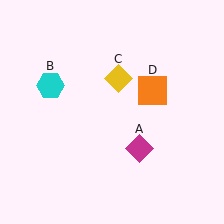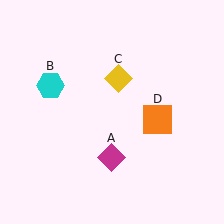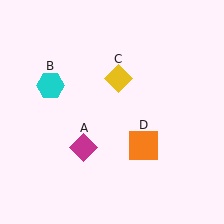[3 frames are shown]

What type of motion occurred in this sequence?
The magenta diamond (object A), orange square (object D) rotated clockwise around the center of the scene.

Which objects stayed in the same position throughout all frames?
Cyan hexagon (object B) and yellow diamond (object C) remained stationary.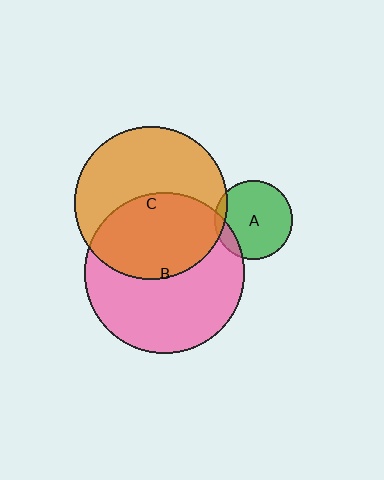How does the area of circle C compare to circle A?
Approximately 3.9 times.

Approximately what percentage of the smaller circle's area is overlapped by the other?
Approximately 45%.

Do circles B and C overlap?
Yes.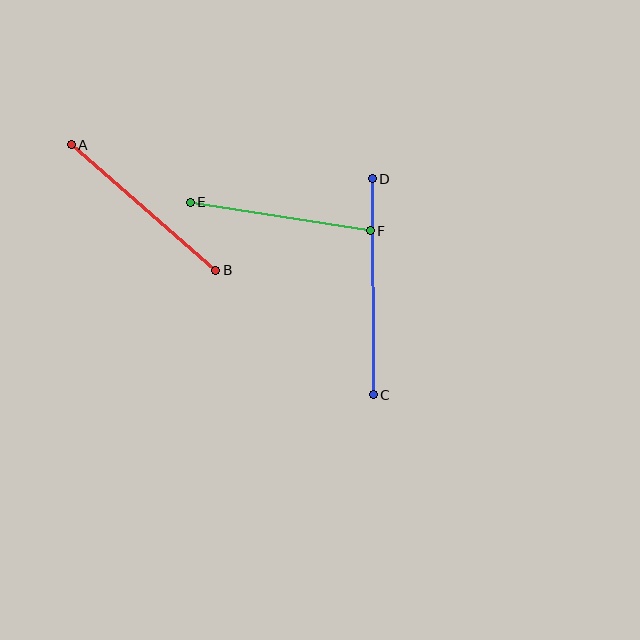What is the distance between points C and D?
The distance is approximately 216 pixels.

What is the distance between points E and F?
The distance is approximately 182 pixels.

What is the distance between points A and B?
The distance is approximately 191 pixels.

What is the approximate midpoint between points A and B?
The midpoint is at approximately (144, 208) pixels.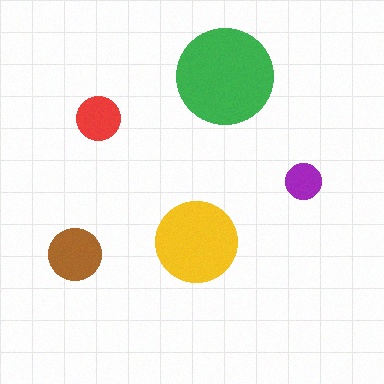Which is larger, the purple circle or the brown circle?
The brown one.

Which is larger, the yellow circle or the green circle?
The green one.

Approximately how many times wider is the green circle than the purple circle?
About 2.5 times wider.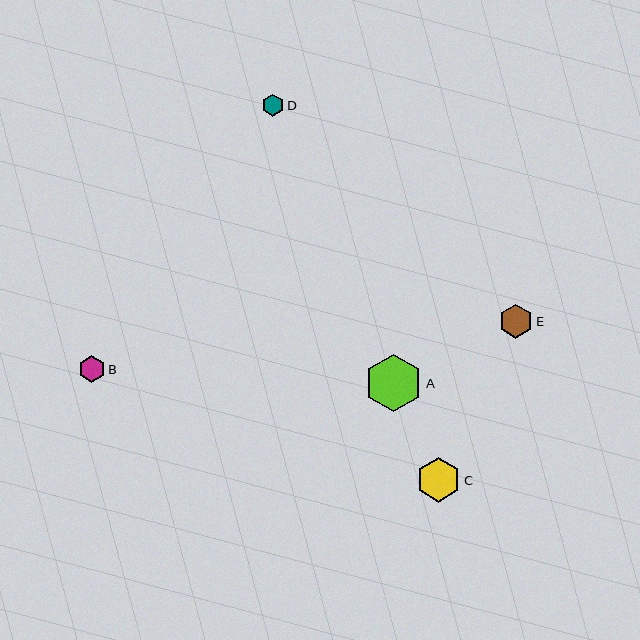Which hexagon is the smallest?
Hexagon D is the smallest with a size of approximately 22 pixels.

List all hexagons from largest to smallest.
From largest to smallest: A, C, E, B, D.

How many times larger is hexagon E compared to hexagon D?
Hexagon E is approximately 1.5 times the size of hexagon D.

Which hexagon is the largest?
Hexagon A is the largest with a size of approximately 58 pixels.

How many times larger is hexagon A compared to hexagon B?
Hexagon A is approximately 2.1 times the size of hexagon B.